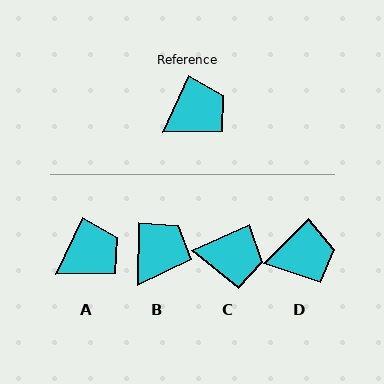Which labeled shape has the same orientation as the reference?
A.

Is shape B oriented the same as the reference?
No, it is off by about 24 degrees.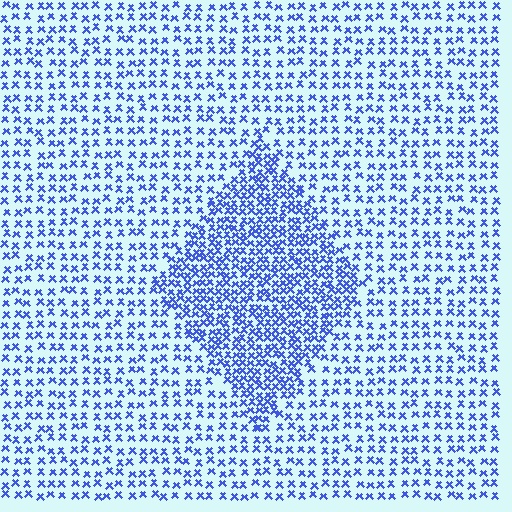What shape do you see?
I see a diamond.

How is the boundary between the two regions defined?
The boundary is defined by a change in element density (approximately 2.0x ratio). All elements are the same color, size, and shape.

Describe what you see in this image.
The image contains small blue elements arranged at two different densities. A diamond-shaped region is visible where the elements are more densely packed than the surrounding area.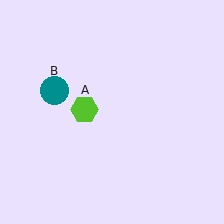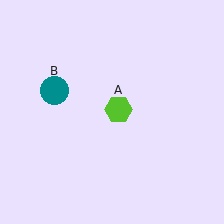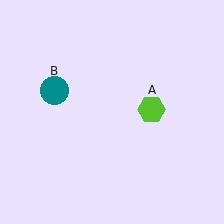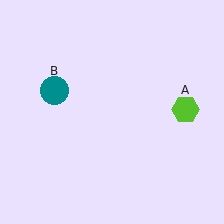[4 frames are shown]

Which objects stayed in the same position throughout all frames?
Teal circle (object B) remained stationary.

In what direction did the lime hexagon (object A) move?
The lime hexagon (object A) moved right.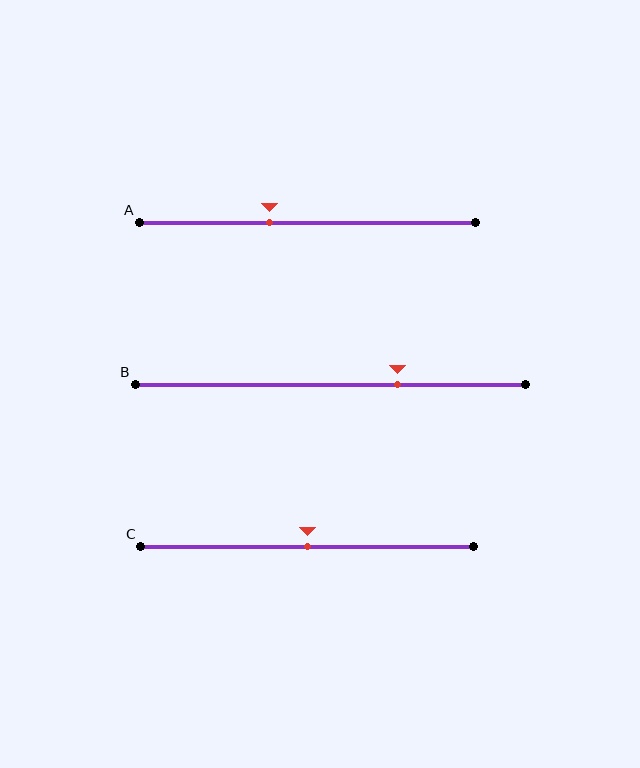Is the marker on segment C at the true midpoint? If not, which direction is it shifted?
Yes, the marker on segment C is at the true midpoint.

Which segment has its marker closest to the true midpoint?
Segment C has its marker closest to the true midpoint.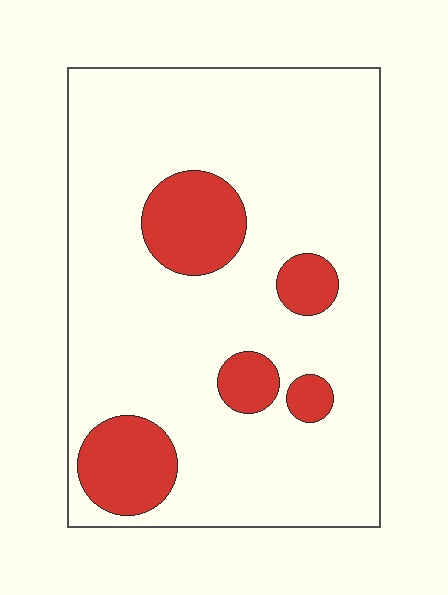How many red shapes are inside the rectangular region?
5.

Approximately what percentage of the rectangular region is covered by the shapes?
Approximately 15%.